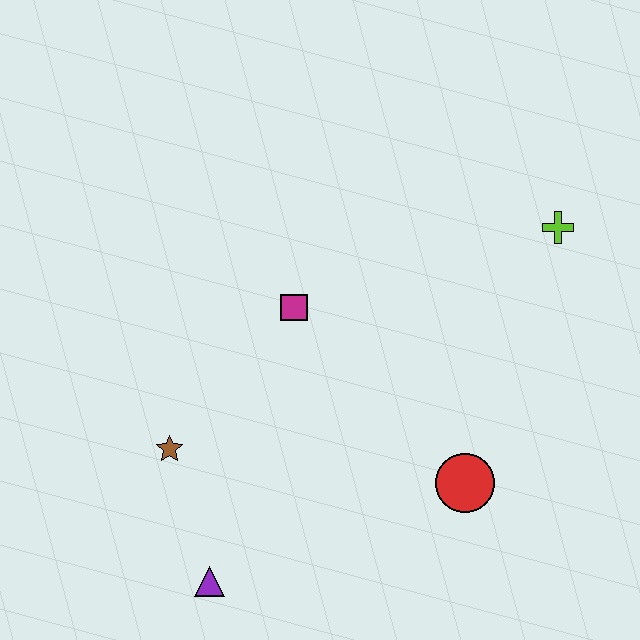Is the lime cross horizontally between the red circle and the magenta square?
No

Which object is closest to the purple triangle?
The brown star is closest to the purple triangle.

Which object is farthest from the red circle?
The brown star is farthest from the red circle.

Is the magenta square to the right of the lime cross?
No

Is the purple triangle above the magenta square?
No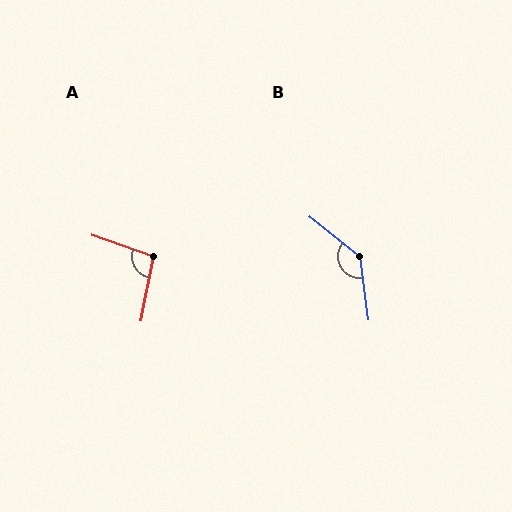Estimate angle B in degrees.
Approximately 136 degrees.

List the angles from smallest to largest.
A (98°), B (136°).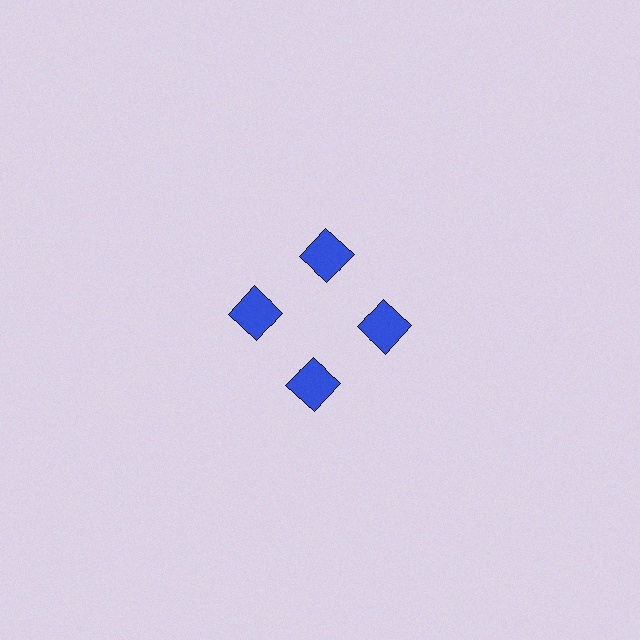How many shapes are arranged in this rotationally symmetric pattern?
There are 4 shapes, arranged in 4 groups of 1.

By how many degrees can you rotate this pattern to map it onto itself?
The pattern maps onto itself every 90 degrees of rotation.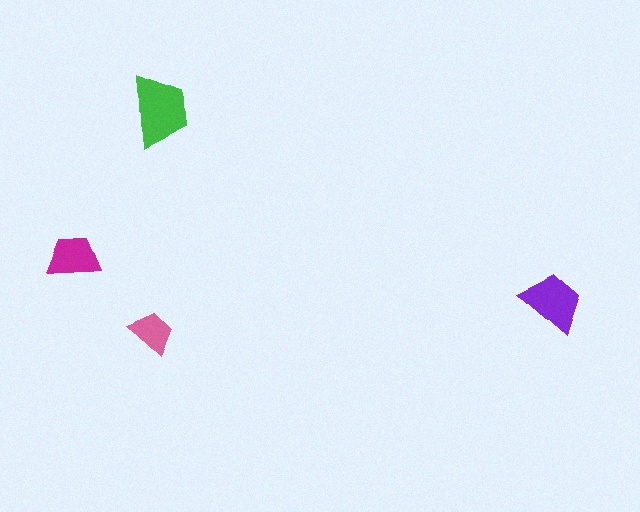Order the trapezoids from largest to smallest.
the green one, the purple one, the magenta one, the pink one.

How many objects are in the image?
There are 4 objects in the image.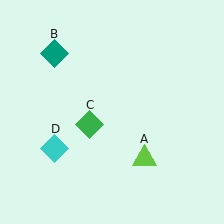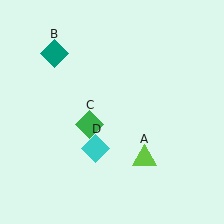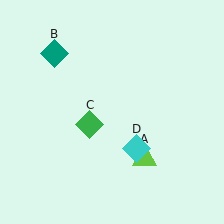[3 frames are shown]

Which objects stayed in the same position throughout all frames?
Lime triangle (object A) and teal diamond (object B) and green diamond (object C) remained stationary.